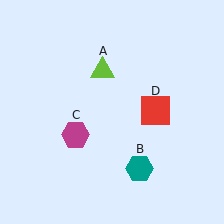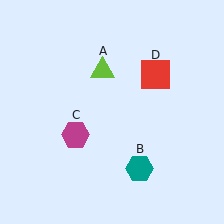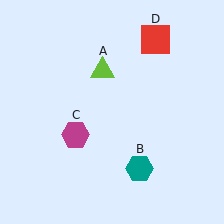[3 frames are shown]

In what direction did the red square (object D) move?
The red square (object D) moved up.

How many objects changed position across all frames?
1 object changed position: red square (object D).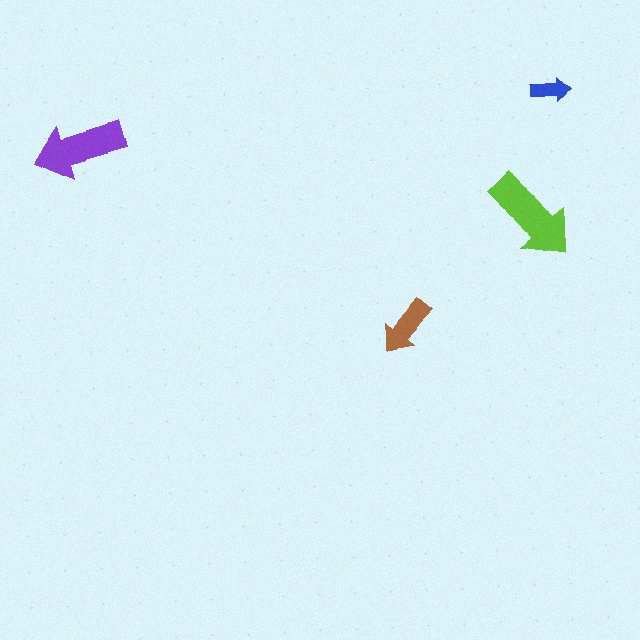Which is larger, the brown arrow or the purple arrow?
The purple one.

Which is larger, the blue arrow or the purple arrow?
The purple one.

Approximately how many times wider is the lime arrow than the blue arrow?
About 2.5 times wider.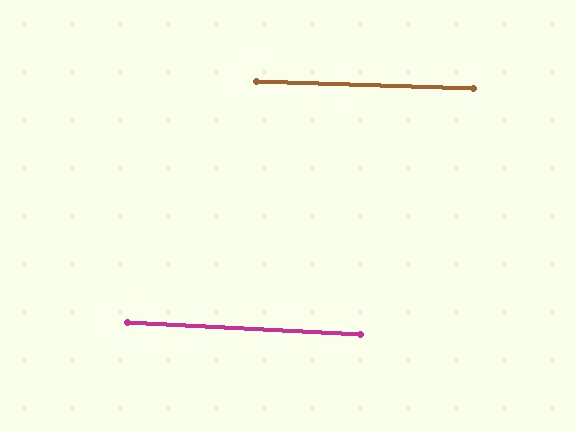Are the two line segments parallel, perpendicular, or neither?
Parallel — their directions differ by only 1.3°.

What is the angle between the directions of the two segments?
Approximately 1 degree.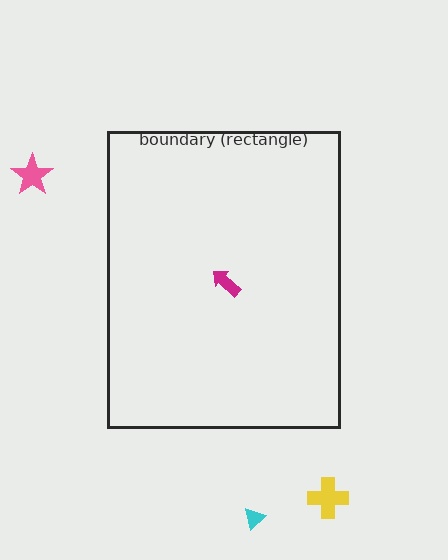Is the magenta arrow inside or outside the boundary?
Inside.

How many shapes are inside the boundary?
1 inside, 3 outside.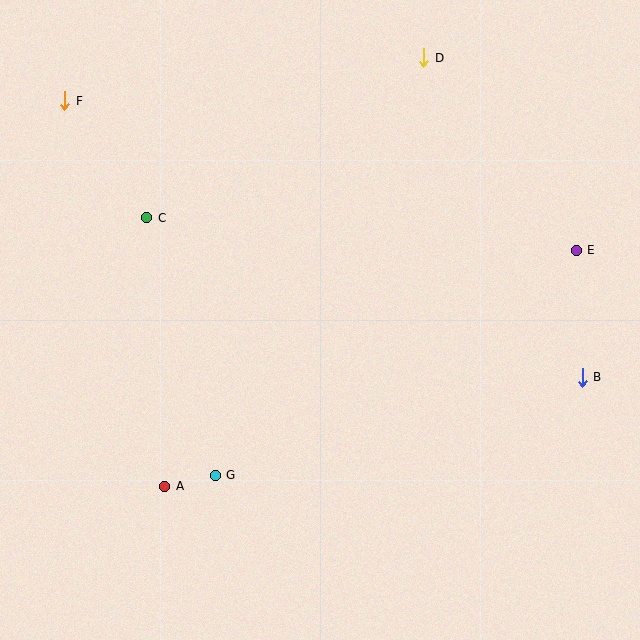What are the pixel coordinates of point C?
Point C is at (147, 218).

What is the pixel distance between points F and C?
The distance between F and C is 143 pixels.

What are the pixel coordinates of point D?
Point D is at (424, 58).